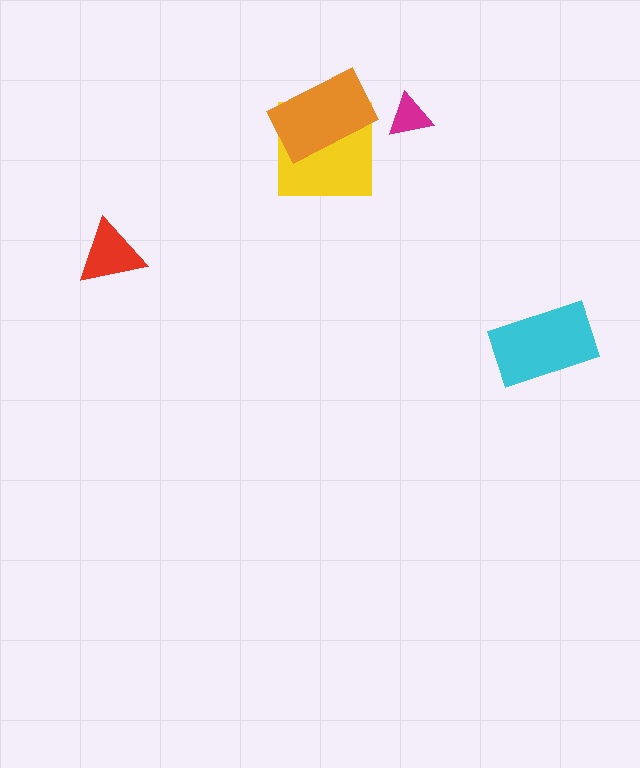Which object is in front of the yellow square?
The orange rectangle is in front of the yellow square.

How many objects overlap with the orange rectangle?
1 object overlaps with the orange rectangle.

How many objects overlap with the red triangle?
0 objects overlap with the red triangle.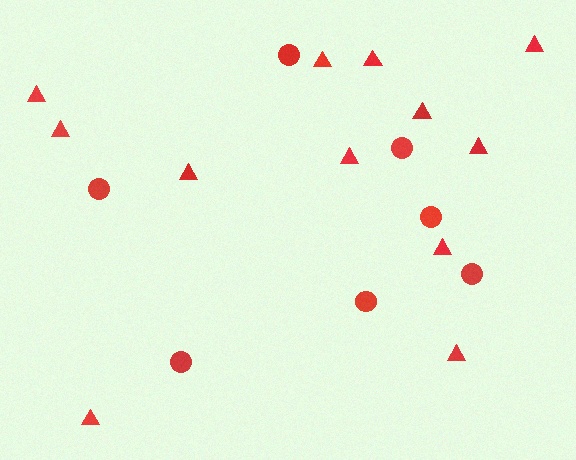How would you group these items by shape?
There are 2 groups: one group of circles (7) and one group of triangles (12).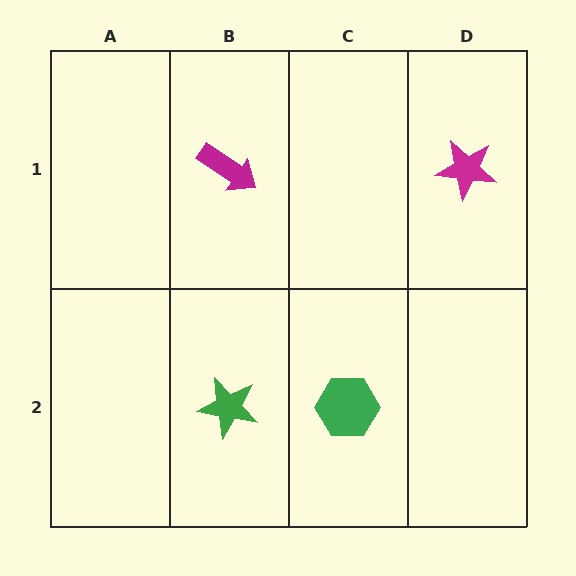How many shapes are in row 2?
2 shapes.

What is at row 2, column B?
A green star.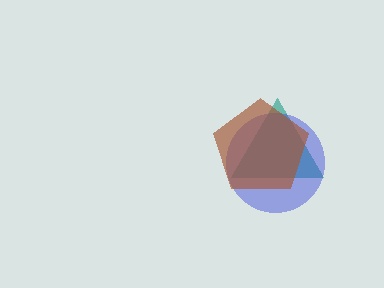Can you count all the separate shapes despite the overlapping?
Yes, there are 3 separate shapes.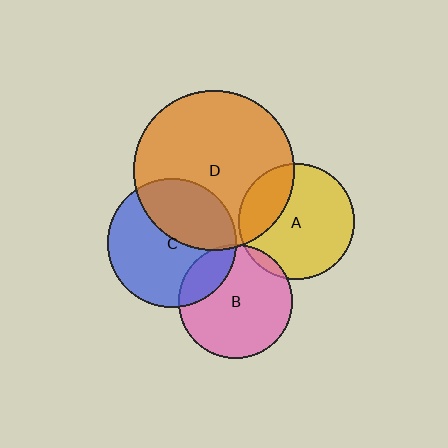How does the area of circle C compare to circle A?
Approximately 1.2 times.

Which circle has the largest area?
Circle D (orange).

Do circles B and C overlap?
Yes.